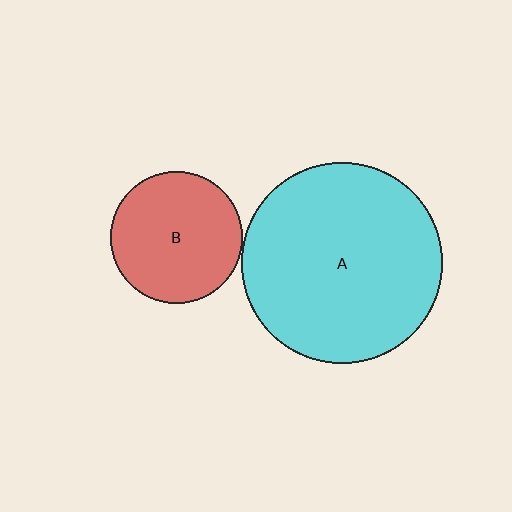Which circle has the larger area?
Circle A (cyan).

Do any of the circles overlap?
No, none of the circles overlap.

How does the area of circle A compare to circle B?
Approximately 2.3 times.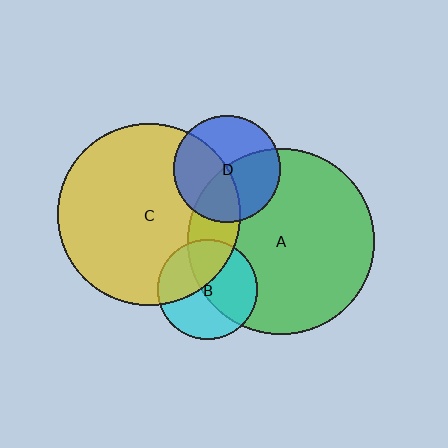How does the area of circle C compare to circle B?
Approximately 3.3 times.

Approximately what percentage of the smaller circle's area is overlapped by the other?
Approximately 50%.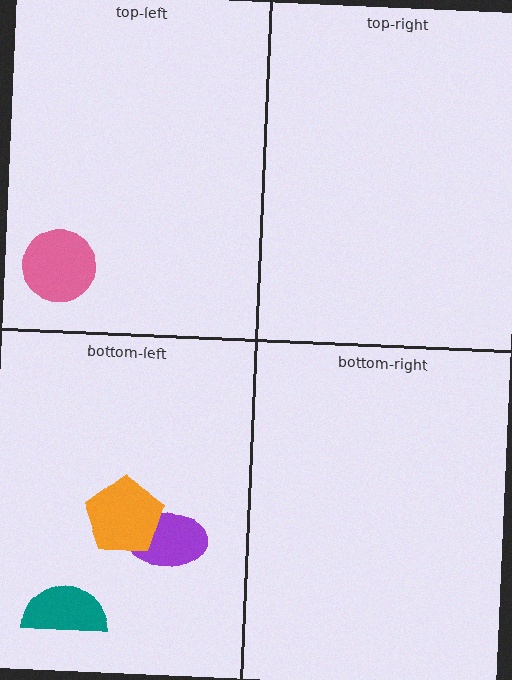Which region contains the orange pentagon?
The bottom-left region.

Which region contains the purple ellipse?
The bottom-left region.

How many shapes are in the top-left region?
1.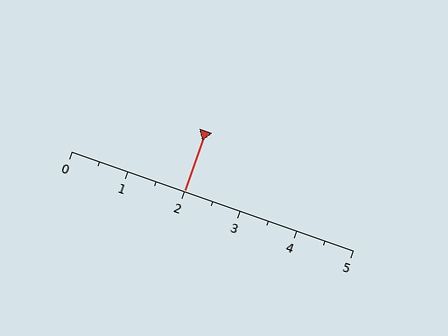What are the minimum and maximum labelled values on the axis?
The axis runs from 0 to 5.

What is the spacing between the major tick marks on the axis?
The major ticks are spaced 1 apart.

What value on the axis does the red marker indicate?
The marker indicates approximately 2.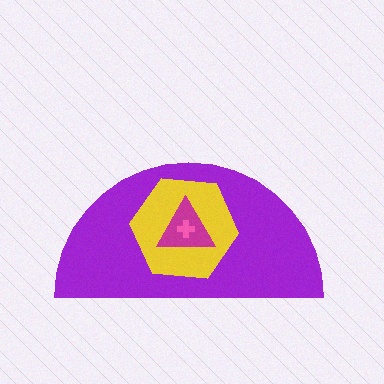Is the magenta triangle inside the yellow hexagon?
Yes.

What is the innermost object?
The pink cross.